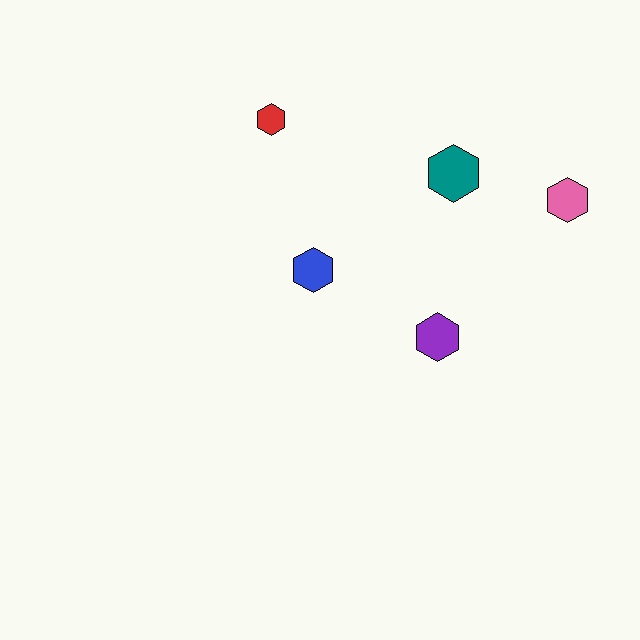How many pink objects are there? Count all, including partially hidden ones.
There is 1 pink object.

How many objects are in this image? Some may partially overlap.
There are 5 objects.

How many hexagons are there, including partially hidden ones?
There are 5 hexagons.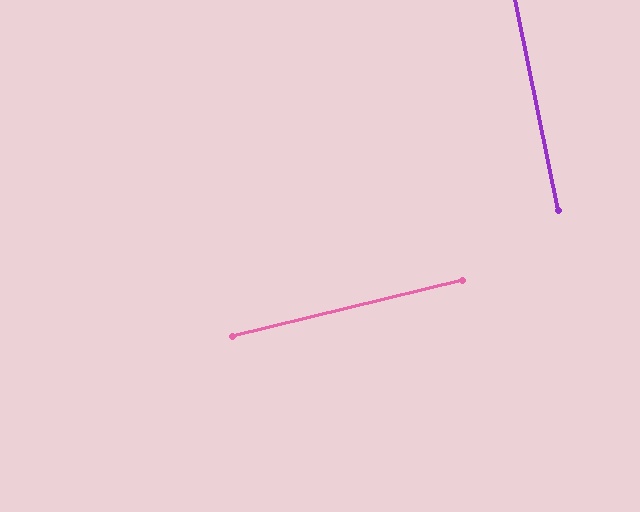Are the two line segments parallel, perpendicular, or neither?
Perpendicular — they meet at approximately 88°.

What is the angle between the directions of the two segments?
Approximately 88 degrees.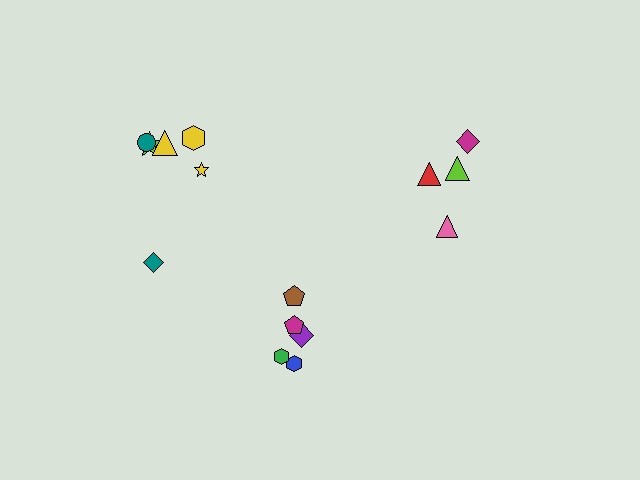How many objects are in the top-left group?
There are 6 objects.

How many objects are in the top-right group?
There are 4 objects.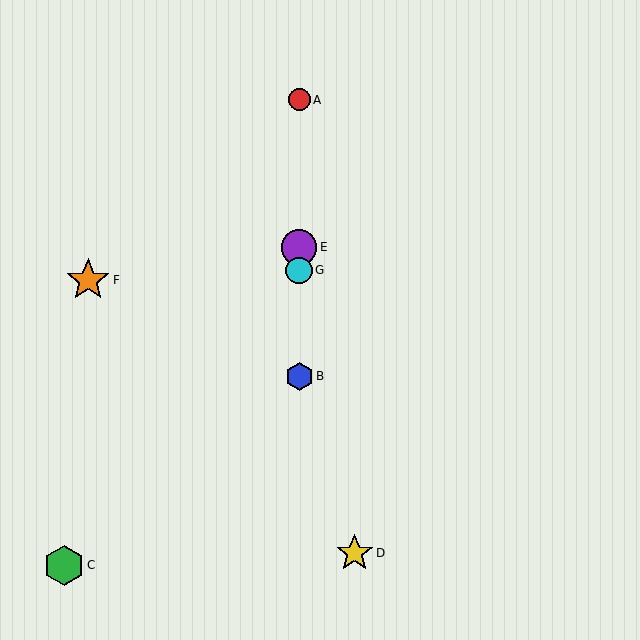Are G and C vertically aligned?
No, G is at x≈299 and C is at x≈64.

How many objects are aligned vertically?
4 objects (A, B, E, G) are aligned vertically.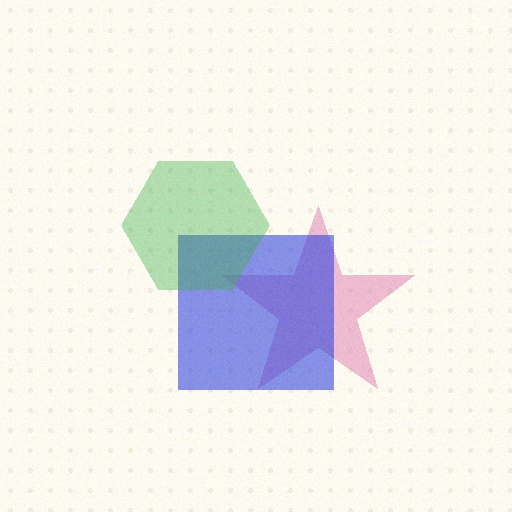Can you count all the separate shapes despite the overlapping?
Yes, there are 3 separate shapes.